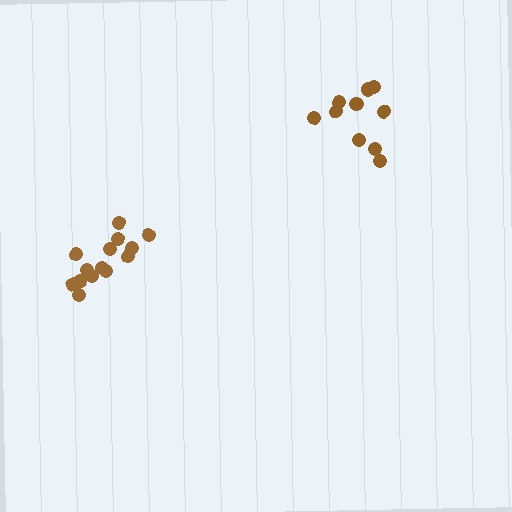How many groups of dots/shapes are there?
There are 2 groups.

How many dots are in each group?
Group 1: 14 dots, Group 2: 10 dots (24 total).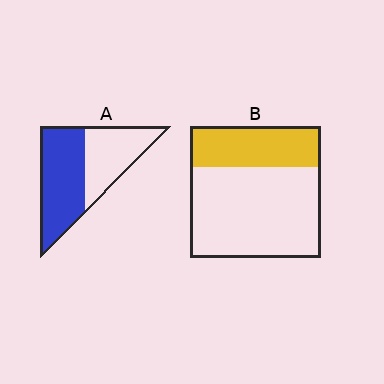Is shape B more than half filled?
No.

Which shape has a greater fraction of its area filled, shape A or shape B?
Shape A.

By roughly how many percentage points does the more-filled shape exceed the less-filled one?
By roughly 25 percentage points (A over B).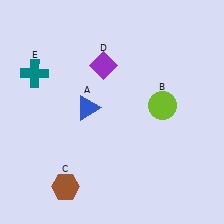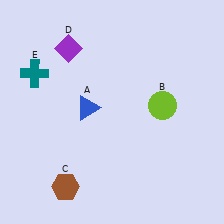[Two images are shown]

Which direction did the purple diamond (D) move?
The purple diamond (D) moved left.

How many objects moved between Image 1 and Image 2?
1 object moved between the two images.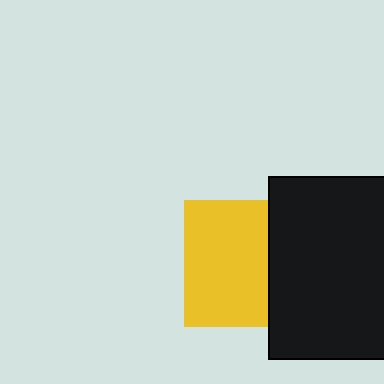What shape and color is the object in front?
The object in front is a black rectangle.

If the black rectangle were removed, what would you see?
You would see the complete yellow square.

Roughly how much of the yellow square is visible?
Most of it is visible (roughly 66%).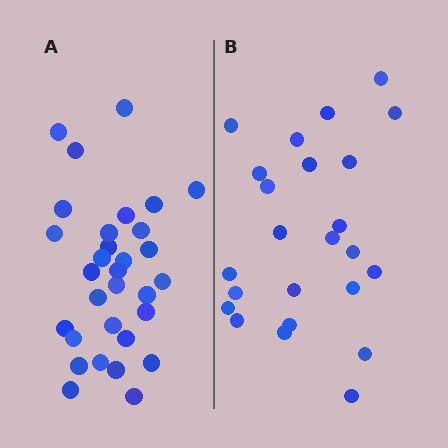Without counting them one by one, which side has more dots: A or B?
Region A (the left region) has more dots.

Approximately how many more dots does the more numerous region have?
Region A has roughly 8 or so more dots than region B.